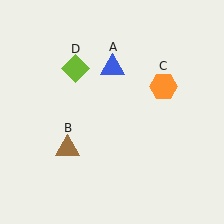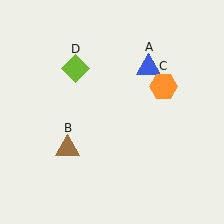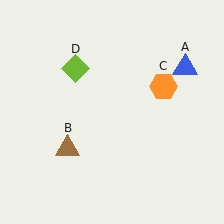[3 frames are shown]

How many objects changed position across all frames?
1 object changed position: blue triangle (object A).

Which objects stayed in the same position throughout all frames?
Brown triangle (object B) and orange hexagon (object C) and lime diamond (object D) remained stationary.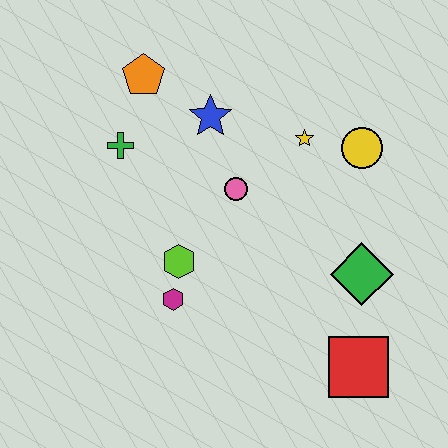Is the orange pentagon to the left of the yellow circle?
Yes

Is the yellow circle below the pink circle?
No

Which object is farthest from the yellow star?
The red square is farthest from the yellow star.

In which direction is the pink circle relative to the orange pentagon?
The pink circle is below the orange pentagon.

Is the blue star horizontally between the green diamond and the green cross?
Yes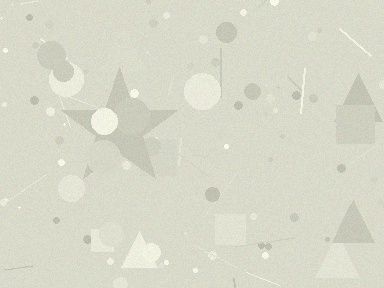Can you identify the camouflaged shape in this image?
The camouflaged shape is a star.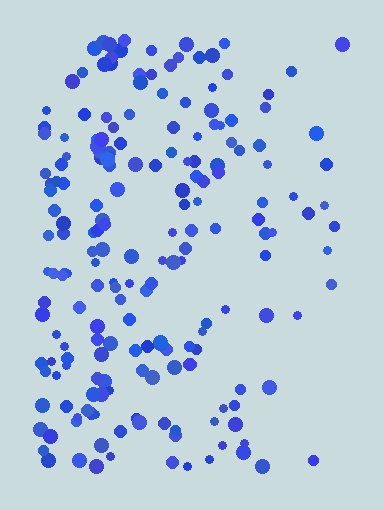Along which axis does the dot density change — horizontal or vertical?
Horizontal.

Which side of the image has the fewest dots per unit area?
The right.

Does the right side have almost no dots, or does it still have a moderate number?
Still a moderate number, just noticeably fewer than the left.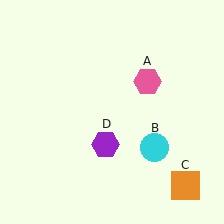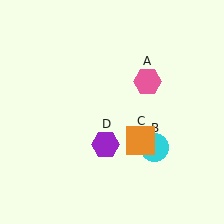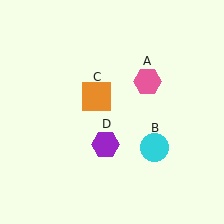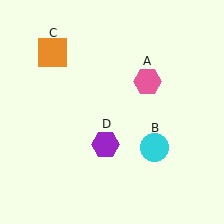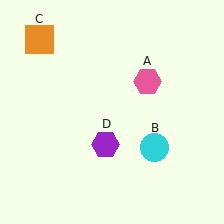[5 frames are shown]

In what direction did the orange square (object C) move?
The orange square (object C) moved up and to the left.